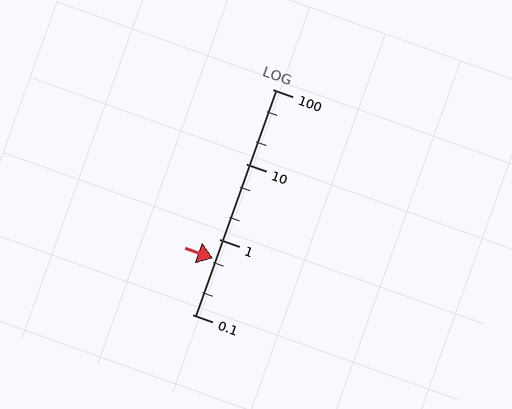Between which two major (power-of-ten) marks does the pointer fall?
The pointer is between 0.1 and 1.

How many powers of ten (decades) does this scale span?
The scale spans 3 decades, from 0.1 to 100.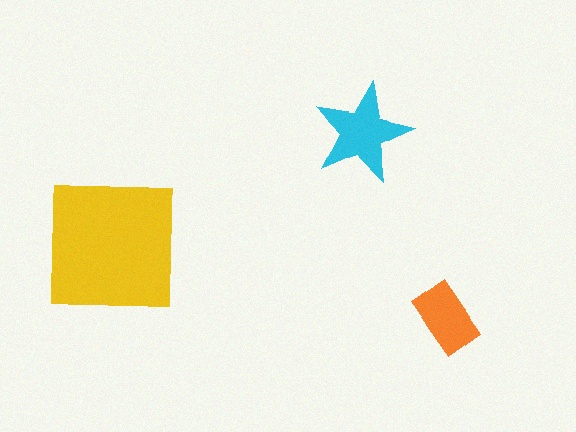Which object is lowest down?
The orange rectangle is bottommost.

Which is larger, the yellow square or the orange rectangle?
The yellow square.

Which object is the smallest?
The orange rectangle.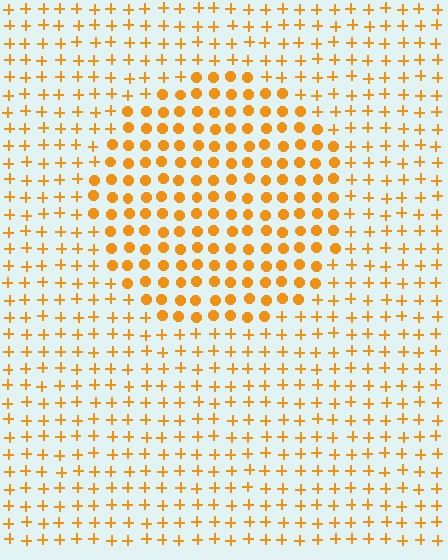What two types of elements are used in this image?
The image uses circles inside the circle region and plus signs outside it.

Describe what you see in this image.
The image is filled with small orange elements arranged in a uniform grid. A circle-shaped region contains circles, while the surrounding area contains plus signs. The boundary is defined purely by the change in element shape.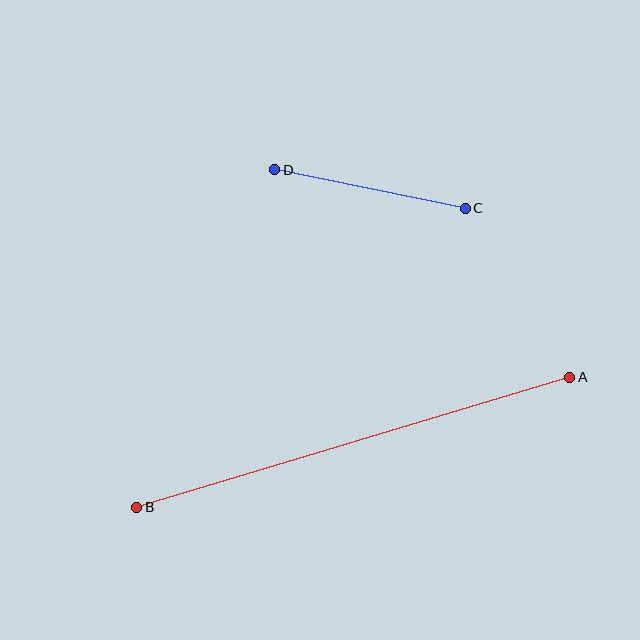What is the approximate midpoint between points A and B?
The midpoint is at approximately (353, 442) pixels.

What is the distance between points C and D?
The distance is approximately 194 pixels.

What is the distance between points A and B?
The distance is approximately 452 pixels.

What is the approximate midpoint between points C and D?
The midpoint is at approximately (370, 189) pixels.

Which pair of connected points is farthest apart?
Points A and B are farthest apart.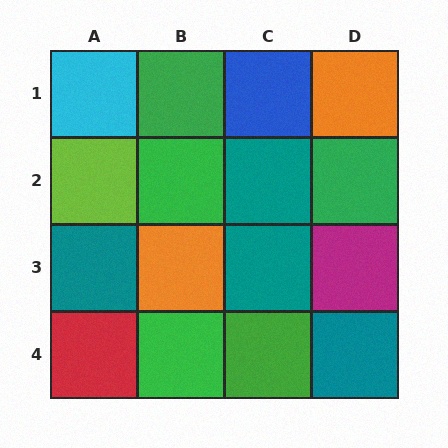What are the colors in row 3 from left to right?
Teal, orange, teal, magenta.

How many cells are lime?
1 cell is lime.